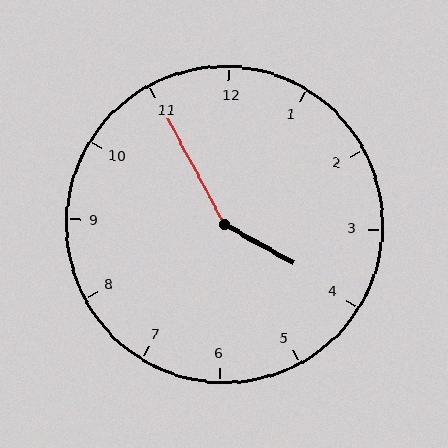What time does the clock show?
3:55.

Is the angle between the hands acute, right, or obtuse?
It is obtuse.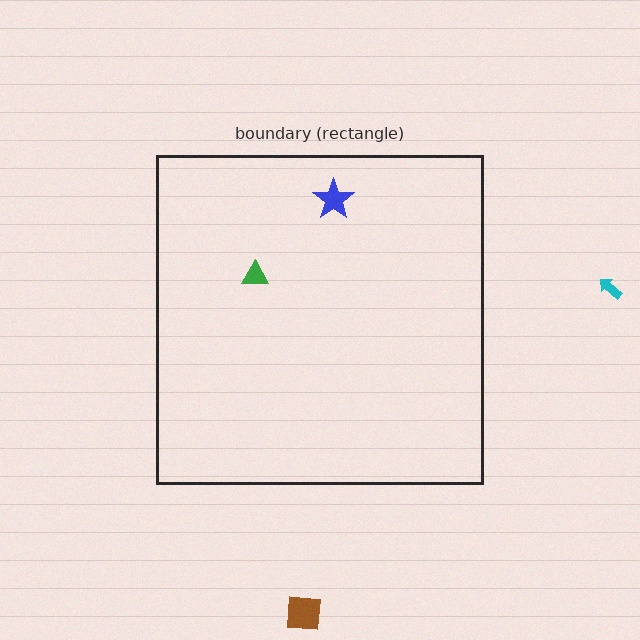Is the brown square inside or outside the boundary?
Outside.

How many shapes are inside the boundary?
2 inside, 2 outside.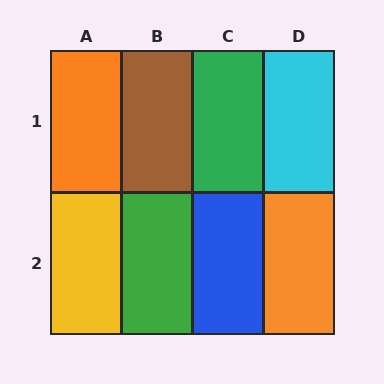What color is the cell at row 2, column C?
Blue.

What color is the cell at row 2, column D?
Orange.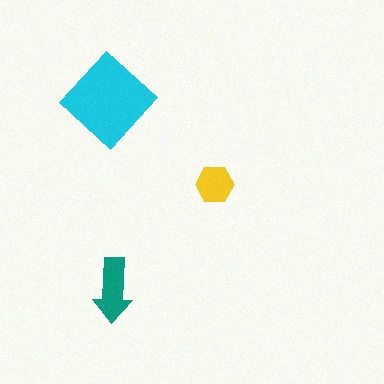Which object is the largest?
The cyan diamond.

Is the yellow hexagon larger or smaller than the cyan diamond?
Smaller.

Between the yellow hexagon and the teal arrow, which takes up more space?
The teal arrow.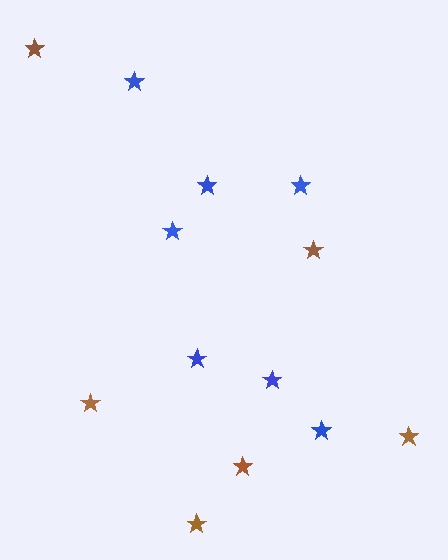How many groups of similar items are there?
There are 2 groups: one group of brown stars (6) and one group of blue stars (7).